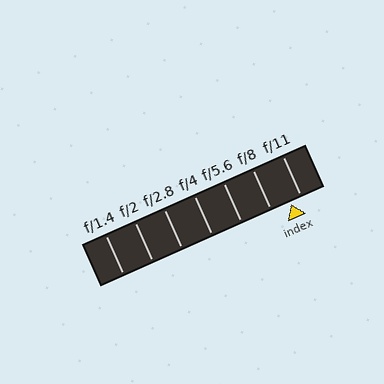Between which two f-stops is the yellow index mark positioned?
The index mark is between f/8 and f/11.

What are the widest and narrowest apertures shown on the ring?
The widest aperture shown is f/1.4 and the narrowest is f/11.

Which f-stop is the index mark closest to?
The index mark is closest to f/11.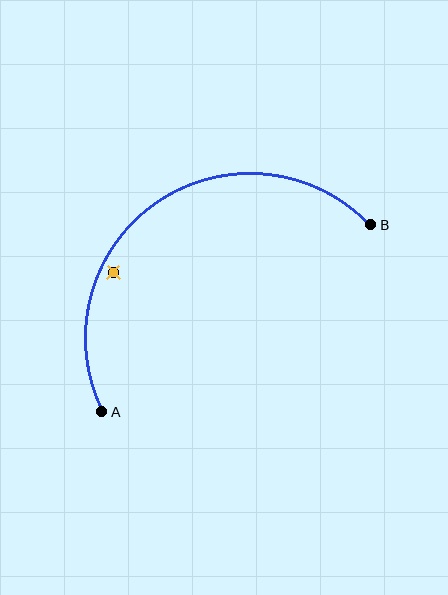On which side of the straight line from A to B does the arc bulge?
The arc bulges above and to the left of the straight line connecting A and B.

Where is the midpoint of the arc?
The arc midpoint is the point on the curve farthest from the straight line joining A and B. It sits above and to the left of that line.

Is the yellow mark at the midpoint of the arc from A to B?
No — the yellow mark does not lie on the arc at all. It sits slightly inside the curve.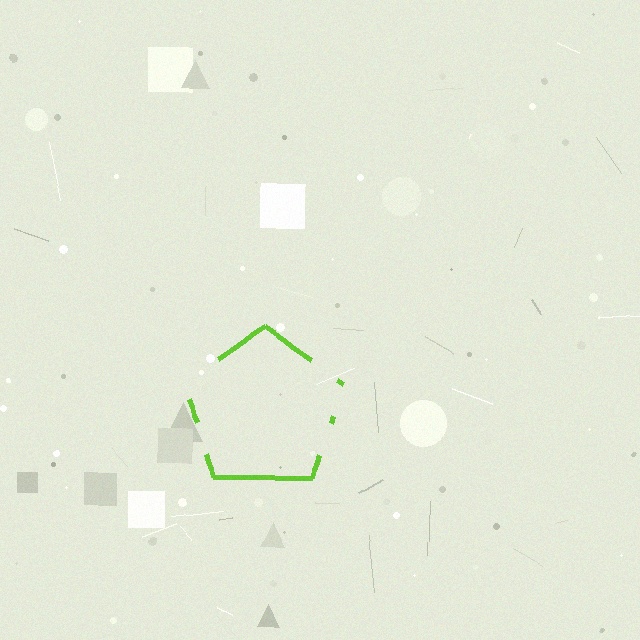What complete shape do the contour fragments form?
The contour fragments form a pentagon.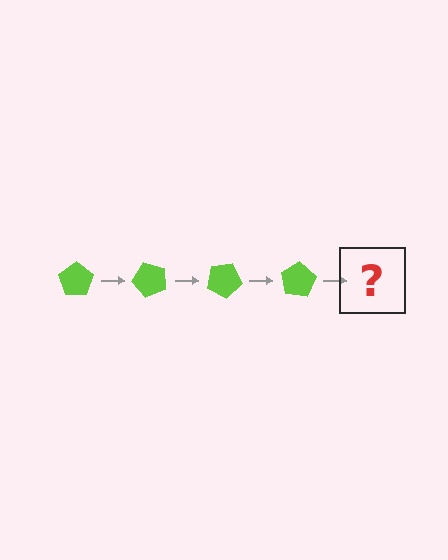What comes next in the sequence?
The next element should be a lime pentagon rotated 200 degrees.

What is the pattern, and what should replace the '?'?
The pattern is that the pentagon rotates 50 degrees each step. The '?' should be a lime pentagon rotated 200 degrees.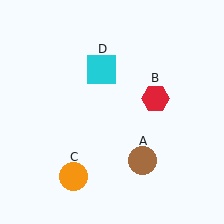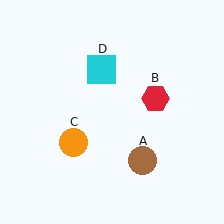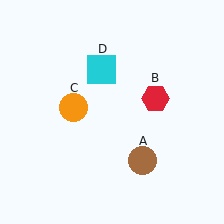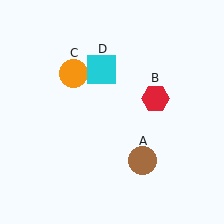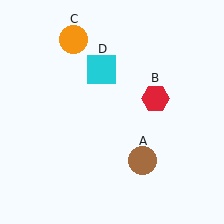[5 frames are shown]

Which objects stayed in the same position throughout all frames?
Brown circle (object A) and red hexagon (object B) and cyan square (object D) remained stationary.